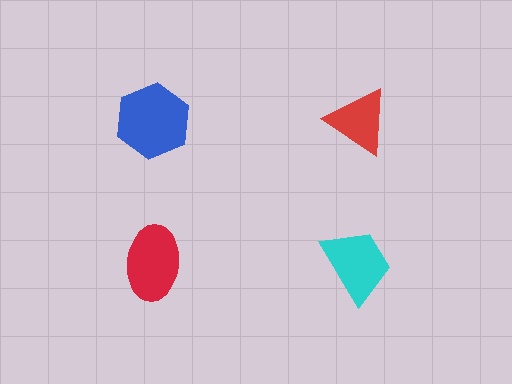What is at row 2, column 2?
A cyan trapezoid.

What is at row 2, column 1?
A red ellipse.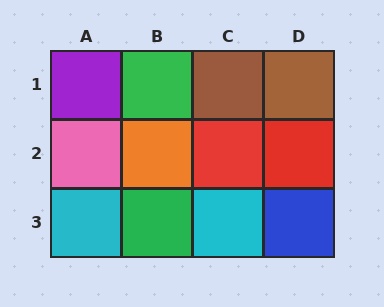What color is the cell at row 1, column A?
Purple.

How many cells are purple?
1 cell is purple.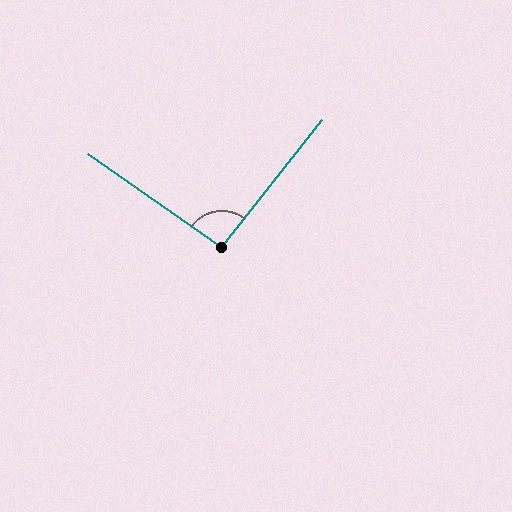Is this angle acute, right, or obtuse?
It is approximately a right angle.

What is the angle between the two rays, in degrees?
Approximately 94 degrees.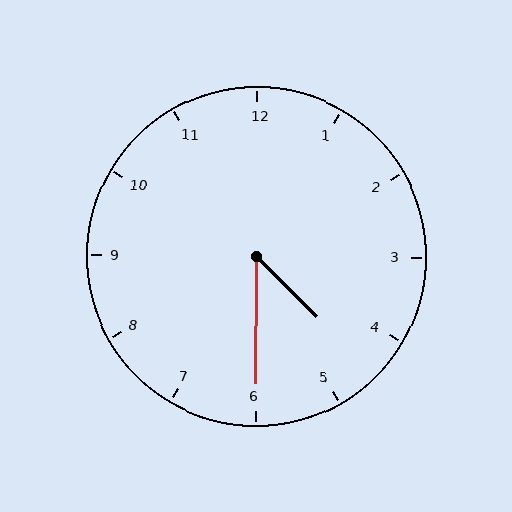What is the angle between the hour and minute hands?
Approximately 45 degrees.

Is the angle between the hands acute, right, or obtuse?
It is acute.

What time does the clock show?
4:30.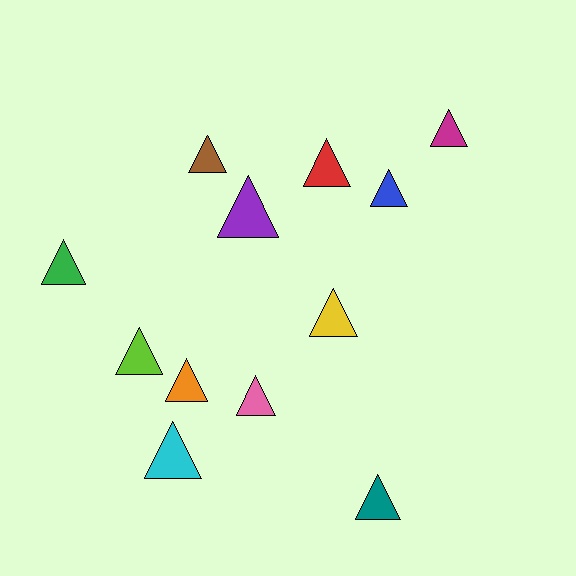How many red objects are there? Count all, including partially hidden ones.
There is 1 red object.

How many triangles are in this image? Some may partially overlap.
There are 12 triangles.